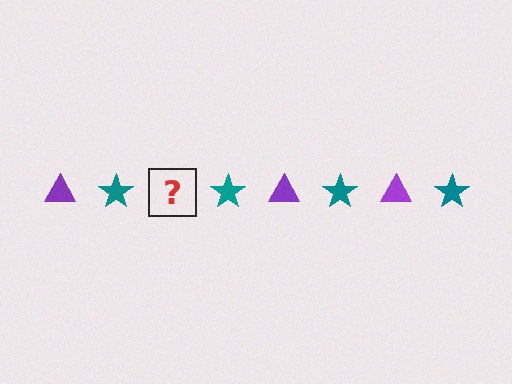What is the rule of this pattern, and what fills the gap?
The rule is that the pattern alternates between purple triangle and teal star. The gap should be filled with a purple triangle.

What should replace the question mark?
The question mark should be replaced with a purple triangle.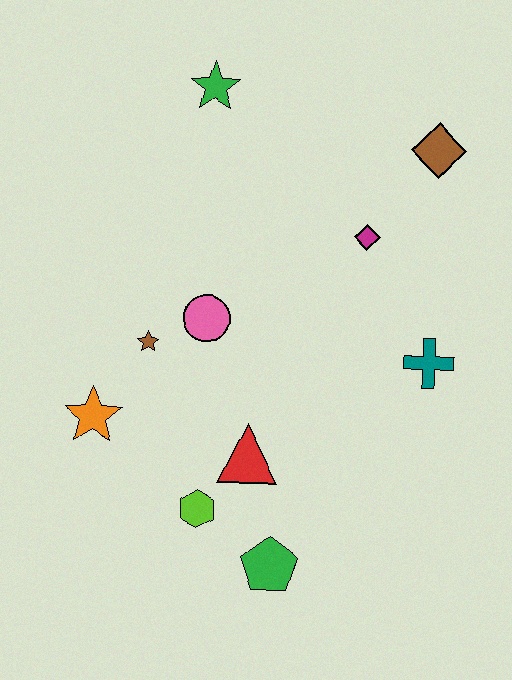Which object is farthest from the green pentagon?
The green star is farthest from the green pentagon.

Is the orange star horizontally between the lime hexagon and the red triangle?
No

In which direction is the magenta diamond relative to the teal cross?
The magenta diamond is above the teal cross.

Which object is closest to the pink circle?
The brown star is closest to the pink circle.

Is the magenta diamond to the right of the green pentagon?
Yes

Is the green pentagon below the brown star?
Yes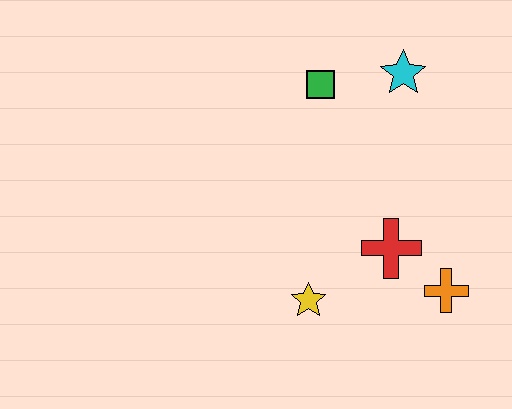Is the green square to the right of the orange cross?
No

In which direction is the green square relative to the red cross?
The green square is above the red cross.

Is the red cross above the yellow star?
Yes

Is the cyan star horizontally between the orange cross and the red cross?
Yes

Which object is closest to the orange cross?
The red cross is closest to the orange cross.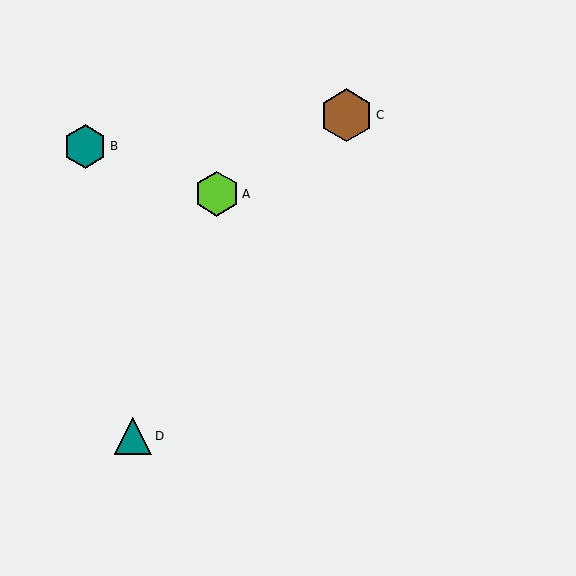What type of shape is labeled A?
Shape A is a lime hexagon.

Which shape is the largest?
The brown hexagon (labeled C) is the largest.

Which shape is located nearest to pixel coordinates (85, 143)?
The teal hexagon (labeled B) at (85, 146) is nearest to that location.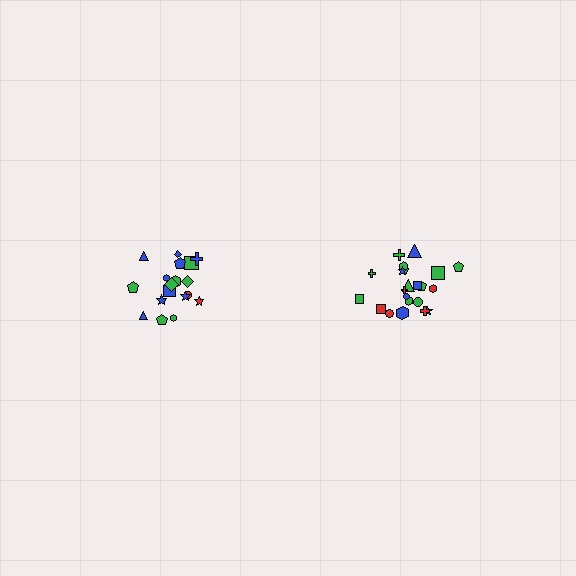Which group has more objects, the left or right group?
The right group.